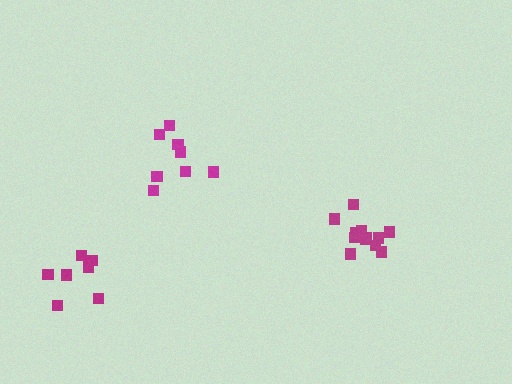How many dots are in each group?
Group 1: 8 dots, Group 2: 12 dots, Group 3: 7 dots (27 total).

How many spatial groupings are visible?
There are 3 spatial groupings.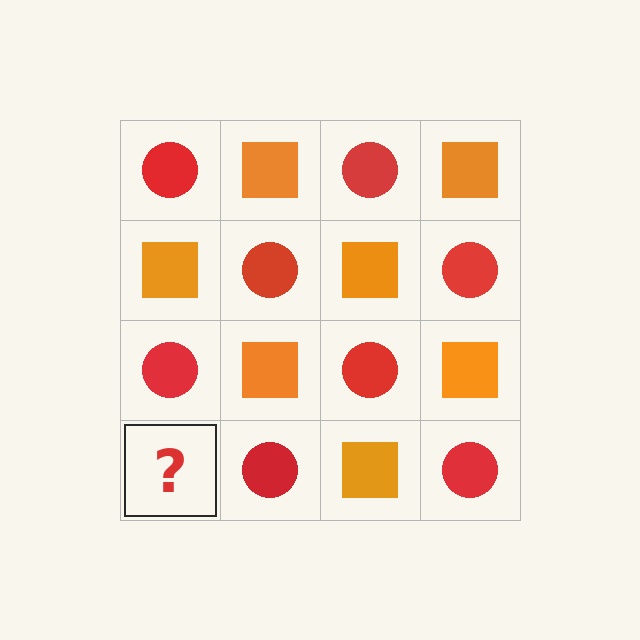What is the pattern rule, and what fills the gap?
The rule is that it alternates red circle and orange square in a checkerboard pattern. The gap should be filled with an orange square.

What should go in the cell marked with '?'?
The missing cell should contain an orange square.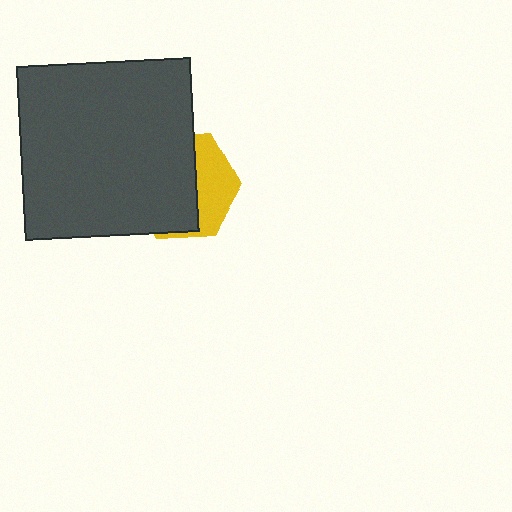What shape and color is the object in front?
The object in front is a dark gray square.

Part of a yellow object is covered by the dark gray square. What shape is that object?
It is a hexagon.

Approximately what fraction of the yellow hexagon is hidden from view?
Roughly 64% of the yellow hexagon is hidden behind the dark gray square.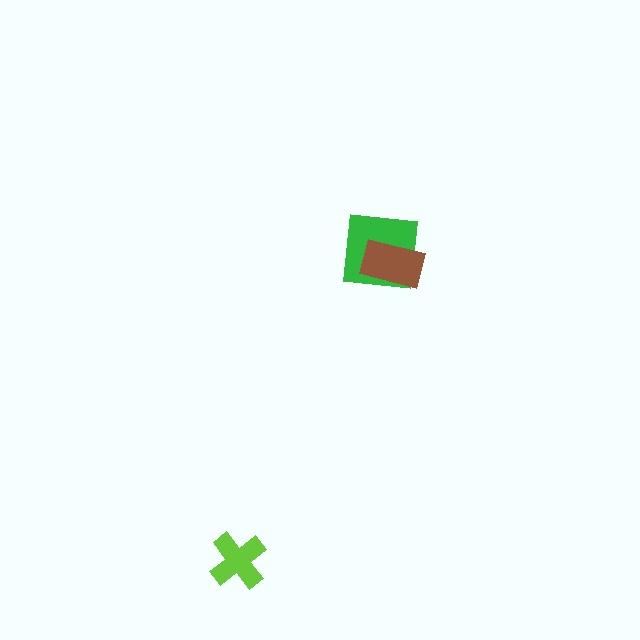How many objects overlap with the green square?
1 object overlaps with the green square.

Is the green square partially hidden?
Yes, it is partially covered by another shape.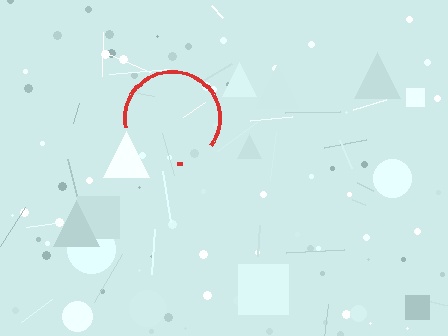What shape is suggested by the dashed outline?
The dashed outline suggests a circle.